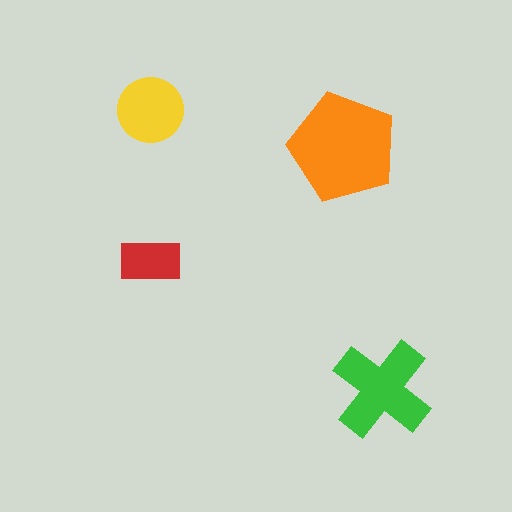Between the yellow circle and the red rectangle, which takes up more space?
The yellow circle.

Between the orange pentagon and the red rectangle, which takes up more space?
The orange pentagon.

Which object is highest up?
The yellow circle is topmost.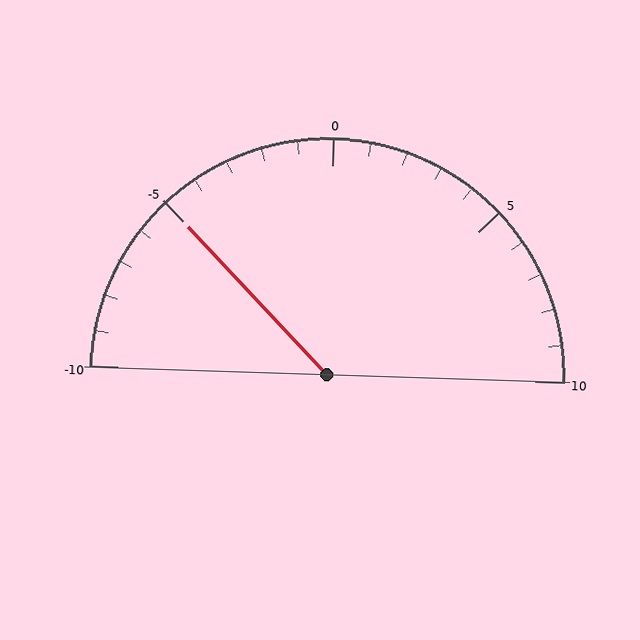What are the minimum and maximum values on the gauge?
The gauge ranges from -10 to 10.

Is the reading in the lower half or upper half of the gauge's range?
The reading is in the lower half of the range (-10 to 10).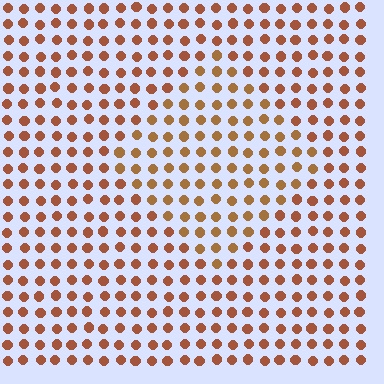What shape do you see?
I see a diamond.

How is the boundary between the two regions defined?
The boundary is defined purely by a slight shift in hue (about 17 degrees). Spacing, size, and orientation are identical on both sides.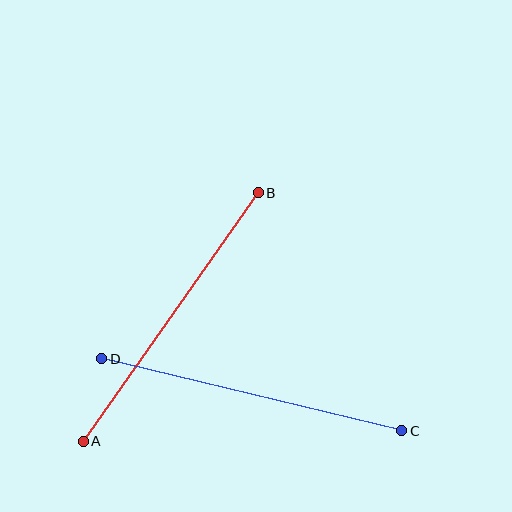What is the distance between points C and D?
The distance is approximately 308 pixels.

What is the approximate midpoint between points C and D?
The midpoint is at approximately (252, 395) pixels.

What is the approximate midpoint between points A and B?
The midpoint is at approximately (171, 317) pixels.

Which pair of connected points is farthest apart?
Points C and D are farthest apart.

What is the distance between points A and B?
The distance is approximately 304 pixels.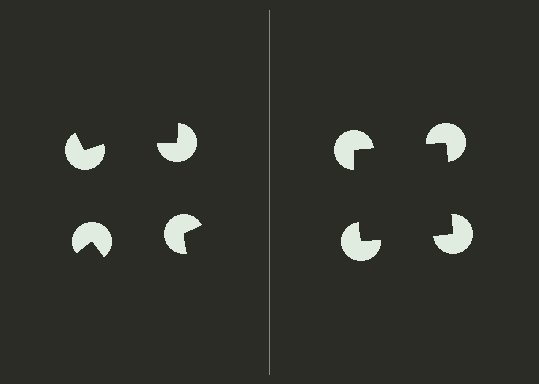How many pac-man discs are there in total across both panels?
8 — 4 on each side.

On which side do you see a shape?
An illusory square appears on the right side. On the left side the wedge cuts are rotated, so no coherent shape forms.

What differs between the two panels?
The pac-man discs are positioned identically on both sides; only the wedge orientations differ. On the right they align to a square; on the left they are misaligned.